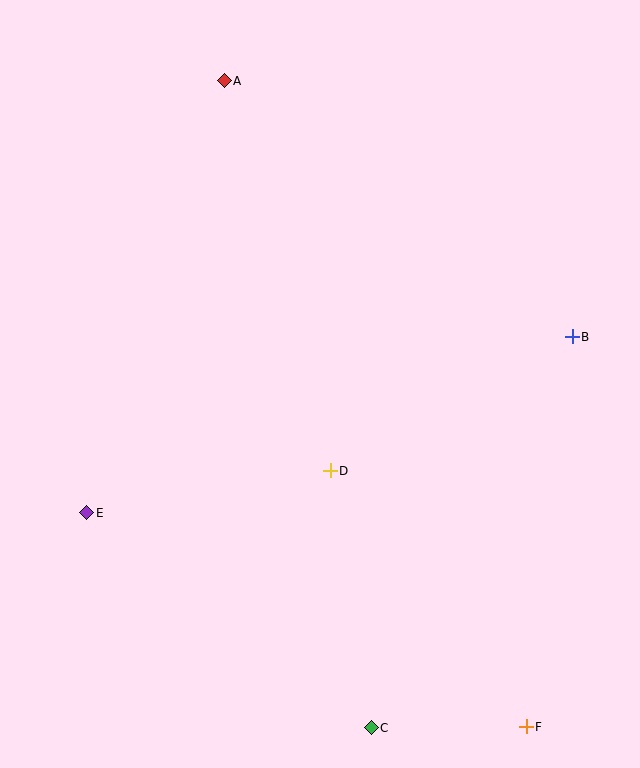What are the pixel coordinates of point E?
Point E is at (87, 513).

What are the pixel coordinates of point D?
Point D is at (330, 471).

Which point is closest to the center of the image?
Point D at (330, 471) is closest to the center.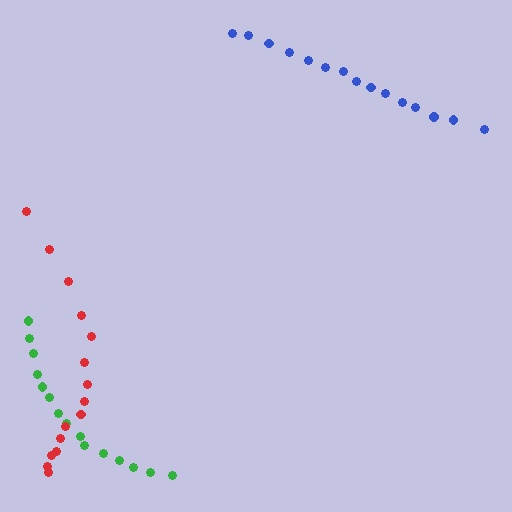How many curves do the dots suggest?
There are 3 distinct paths.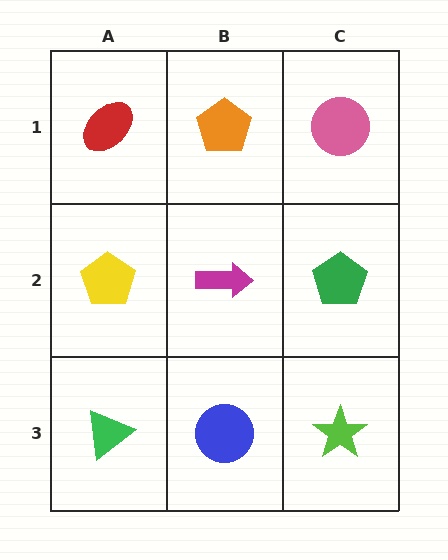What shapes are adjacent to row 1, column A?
A yellow pentagon (row 2, column A), an orange pentagon (row 1, column B).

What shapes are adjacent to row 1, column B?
A magenta arrow (row 2, column B), a red ellipse (row 1, column A), a pink circle (row 1, column C).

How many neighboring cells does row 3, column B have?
3.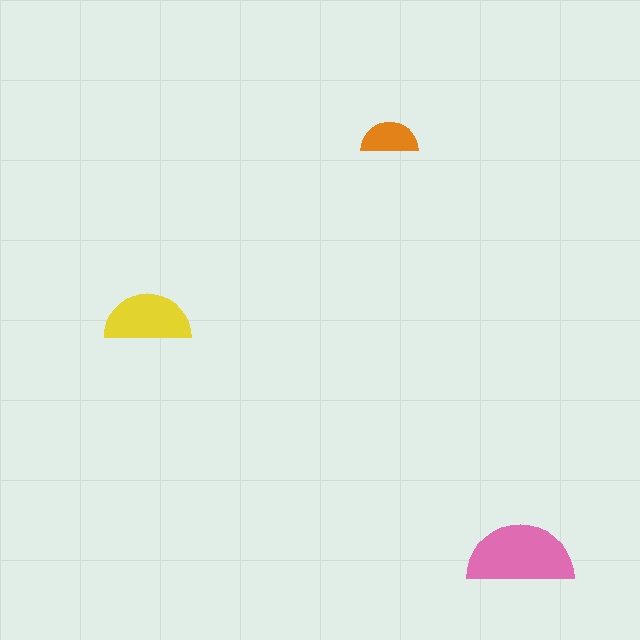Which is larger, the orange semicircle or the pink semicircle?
The pink one.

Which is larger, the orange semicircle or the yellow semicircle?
The yellow one.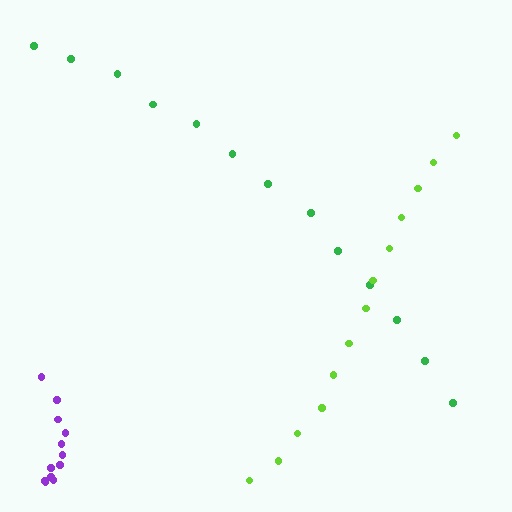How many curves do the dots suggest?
There are 3 distinct paths.